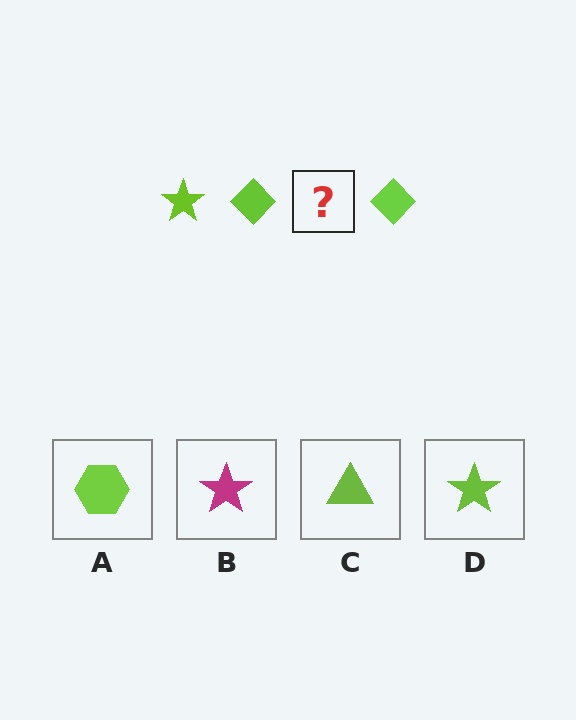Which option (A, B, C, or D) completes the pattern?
D.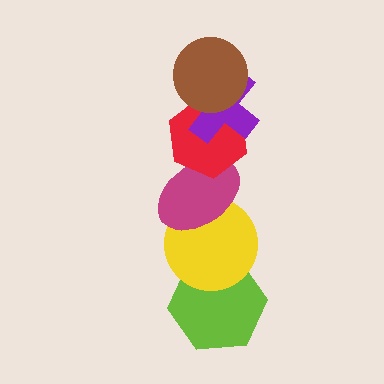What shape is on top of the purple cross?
The brown circle is on top of the purple cross.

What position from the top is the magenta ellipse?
The magenta ellipse is 4th from the top.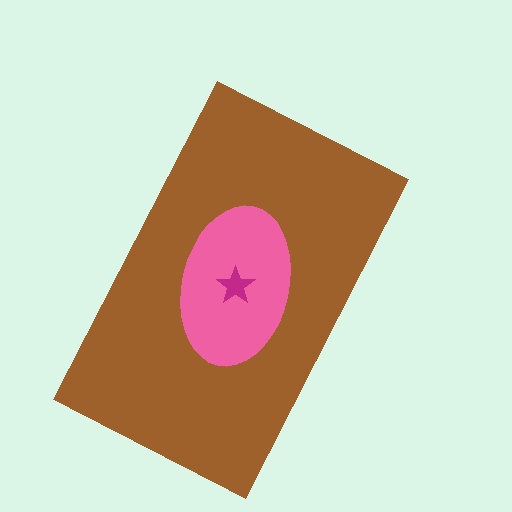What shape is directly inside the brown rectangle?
The pink ellipse.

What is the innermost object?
The magenta star.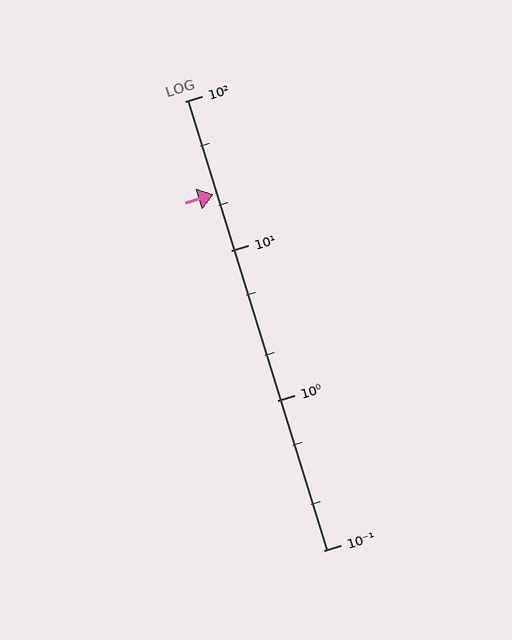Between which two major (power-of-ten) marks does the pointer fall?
The pointer is between 10 and 100.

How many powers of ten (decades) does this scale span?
The scale spans 3 decades, from 0.1 to 100.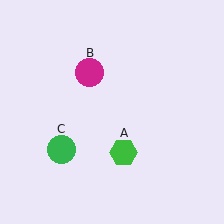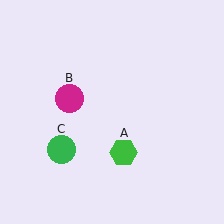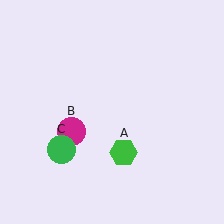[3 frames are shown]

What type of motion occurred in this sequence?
The magenta circle (object B) rotated counterclockwise around the center of the scene.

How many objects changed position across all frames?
1 object changed position: magenta circle (object B).